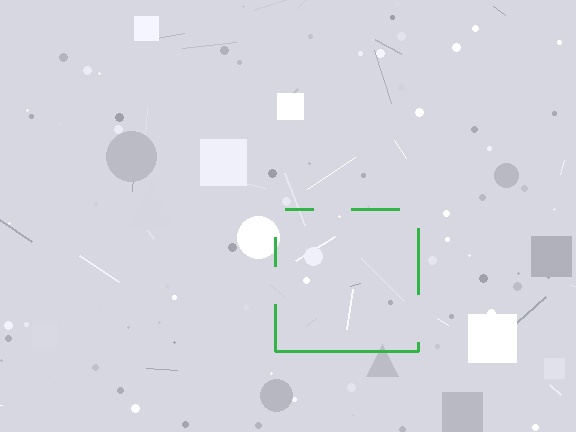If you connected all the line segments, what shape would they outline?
They would outline a square.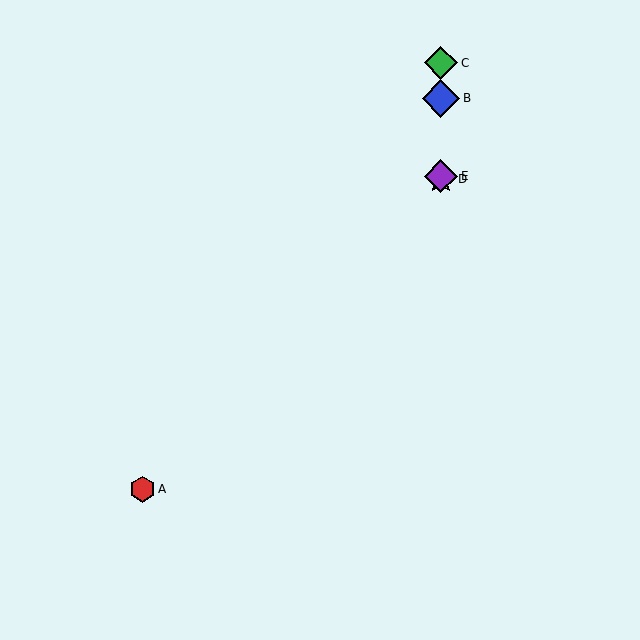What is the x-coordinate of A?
Object A is at x≈142.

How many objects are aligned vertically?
4 objects (B, C, D, E) are aligned vertically.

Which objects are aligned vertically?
Objects B, C, D, E are aligned vertically.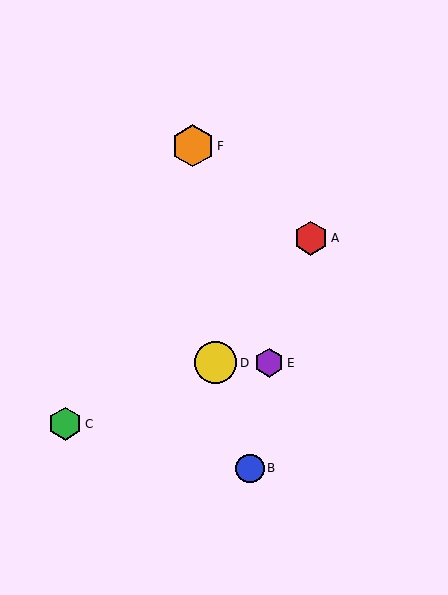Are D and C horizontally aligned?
No, D is at y≈363 and C is at y≈424.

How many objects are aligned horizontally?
2 objects (D, E) are aligned horizontally.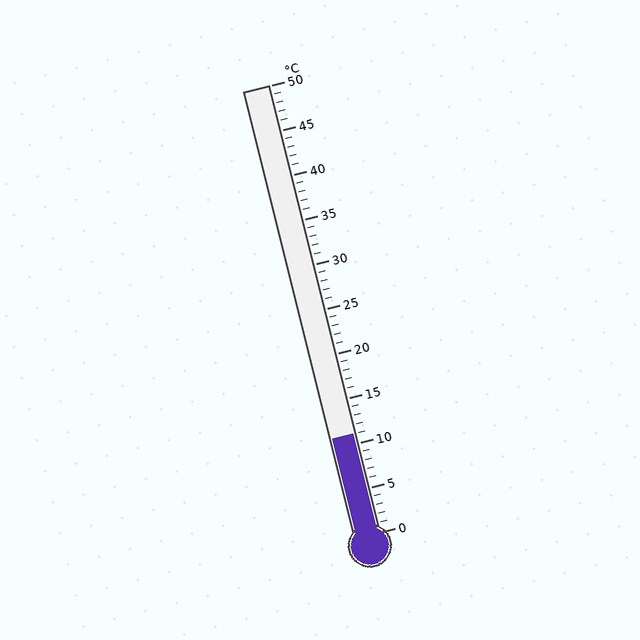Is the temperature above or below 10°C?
The temperature is above 10°C.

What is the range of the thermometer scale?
The thermometer scale ranges from 0°C to 50°C.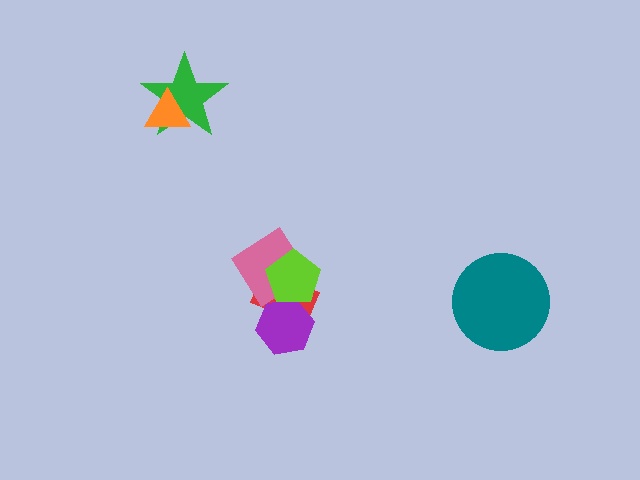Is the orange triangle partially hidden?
No, no other shape covers it.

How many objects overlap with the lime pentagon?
3 objects overlap with the lime pentagon.